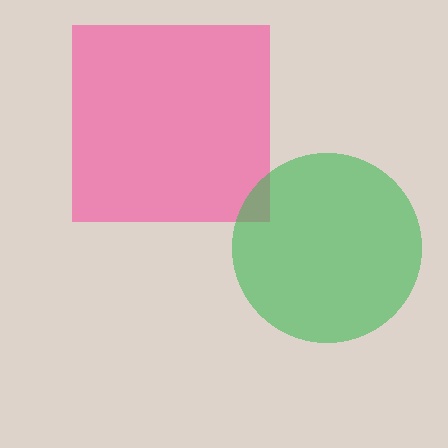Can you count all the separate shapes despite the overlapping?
Yes, there are 2 separate shapes.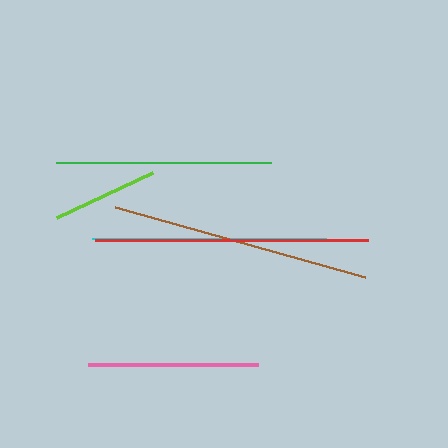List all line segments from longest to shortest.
From longest to shortest: red, brown, cyan, green, pink, lime.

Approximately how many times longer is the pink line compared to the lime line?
The pink line is approximately 1.6 times the length of the lime line.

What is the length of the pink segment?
The pink segment is approximately 169 pixels long.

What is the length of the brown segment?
The brown segment is approximately 259 pixels long.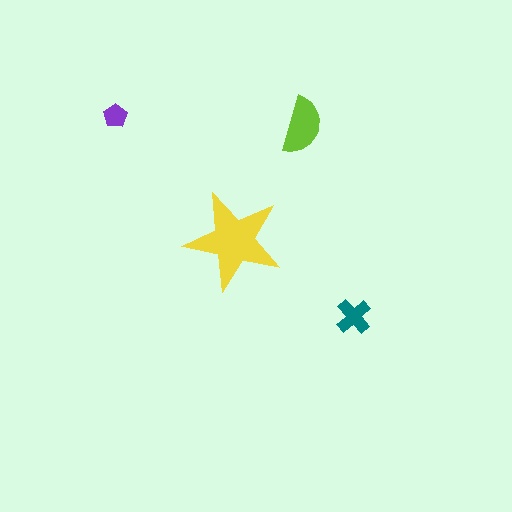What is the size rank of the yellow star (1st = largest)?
1st.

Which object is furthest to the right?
The teal cross is rightmost.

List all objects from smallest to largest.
The purple pentagon, the teal cross, the lime semicircle, the yellow star.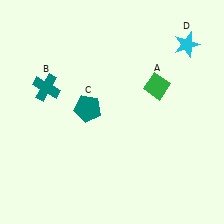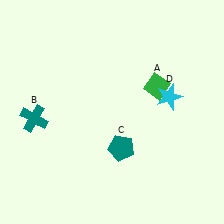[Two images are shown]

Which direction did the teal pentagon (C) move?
The teal pentagon (C) moved down.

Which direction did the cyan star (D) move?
The cyan star (D) moved down.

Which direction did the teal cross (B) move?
The teal cross (B) moved down.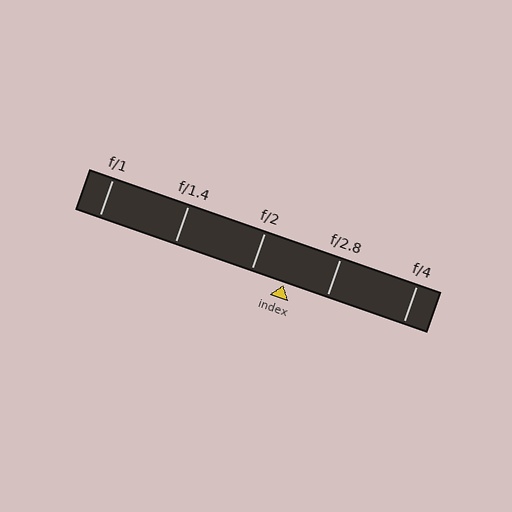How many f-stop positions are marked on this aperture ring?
There are 5 f-stop positions marked.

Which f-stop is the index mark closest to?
The index mark is closest to f/2.